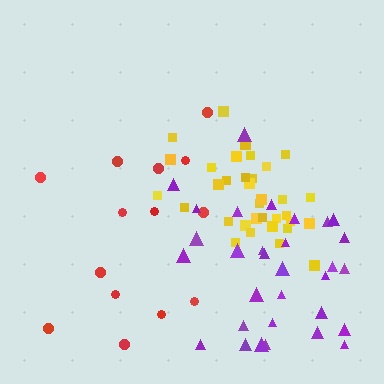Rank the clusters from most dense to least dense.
yellow, purple, red.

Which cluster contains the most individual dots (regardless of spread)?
Yellow (34).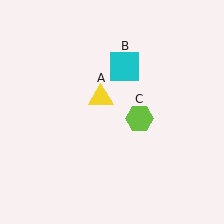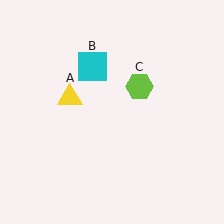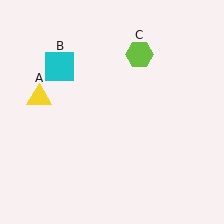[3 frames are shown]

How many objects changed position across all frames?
3 objects changed position: yellow triangle (object A), cyan square (object B), lime hexagon (object C).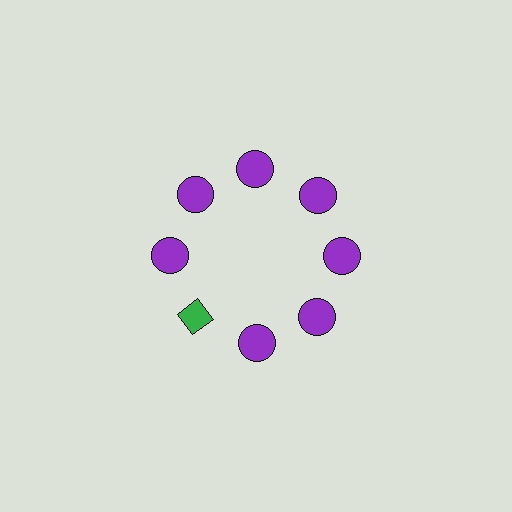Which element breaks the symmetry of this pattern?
The green diamond at roughly the 8 o'clock position breaks the symmetry. All other shapes are purple circles.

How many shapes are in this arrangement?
There are 8 shapes arranged in a ring pattern.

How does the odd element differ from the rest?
It differs in both color (green instead of purple) and shape (diamond instead of circle).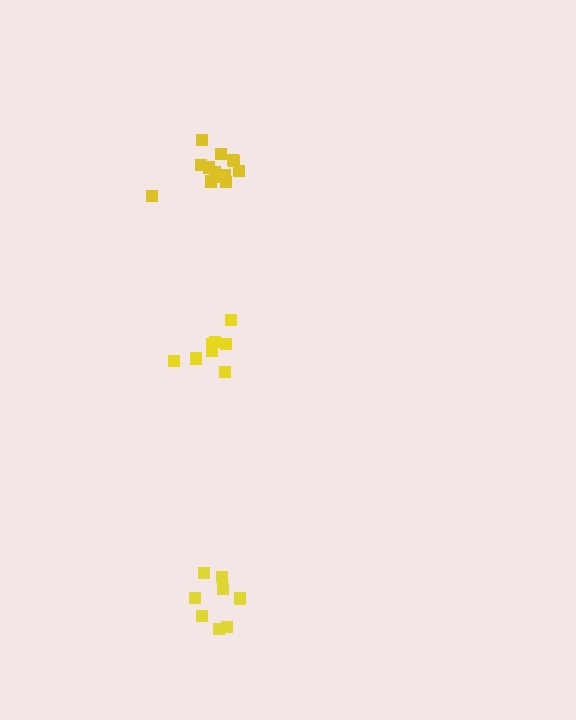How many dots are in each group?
Group 1: 13 dots, Group 2: 8 dots, Group 3: 8 dots (29 total).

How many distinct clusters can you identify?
There are 3 distinct clusters.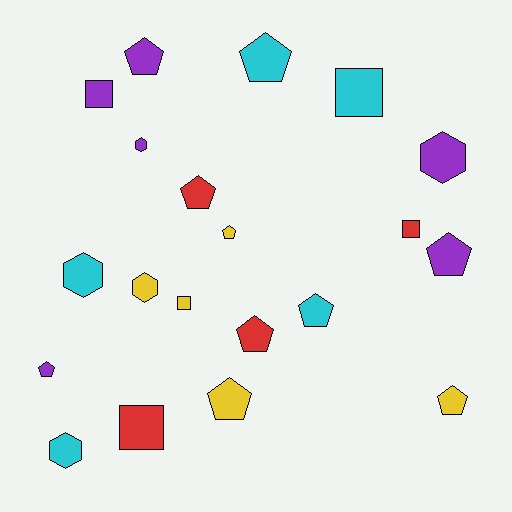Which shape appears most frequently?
Pentagon, with 10 objects.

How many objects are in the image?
There are 20 objects.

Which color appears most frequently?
Purple, with 6 objects.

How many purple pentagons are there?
There are 3 purple pentagons.